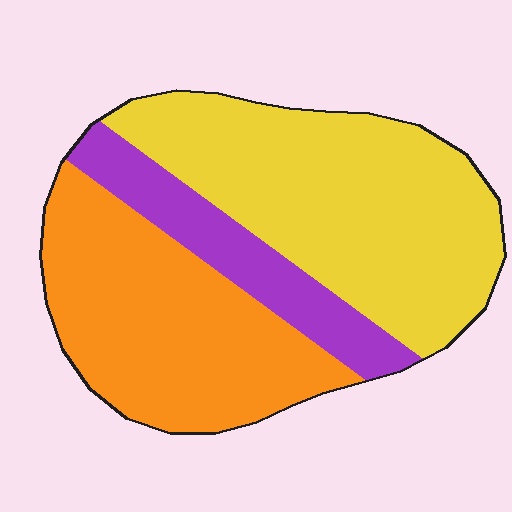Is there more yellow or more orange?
Yellow.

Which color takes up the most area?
Yellow, at roughly 45%.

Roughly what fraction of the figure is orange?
Orange covers 37% of the figure.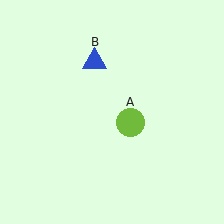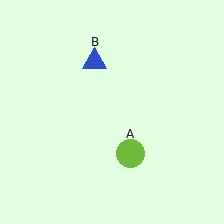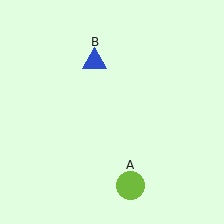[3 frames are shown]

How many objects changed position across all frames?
1 object changed position: lime circle (object A).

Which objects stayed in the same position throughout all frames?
Blue triangle (object B) remained stationary.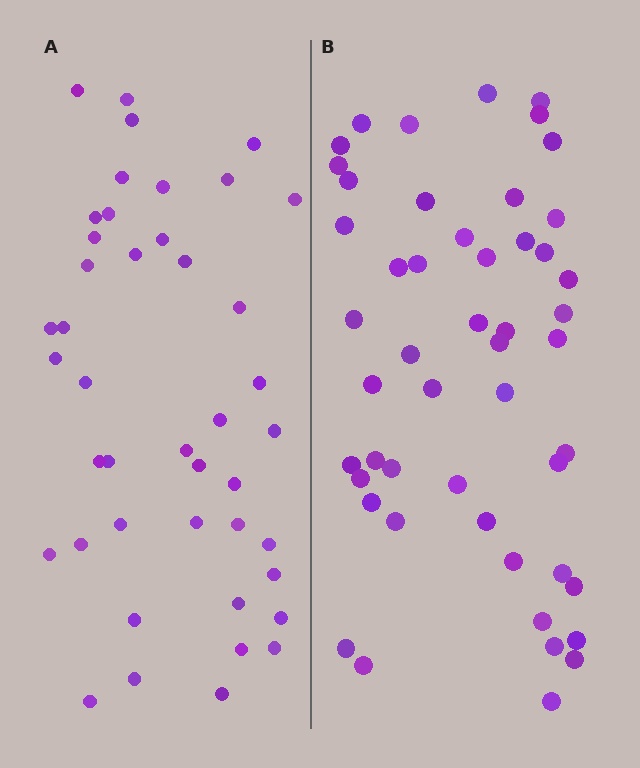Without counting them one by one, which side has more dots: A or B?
Region B (the right region) has more dots.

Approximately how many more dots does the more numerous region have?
Region B has roughly 8 or so more dots than region A.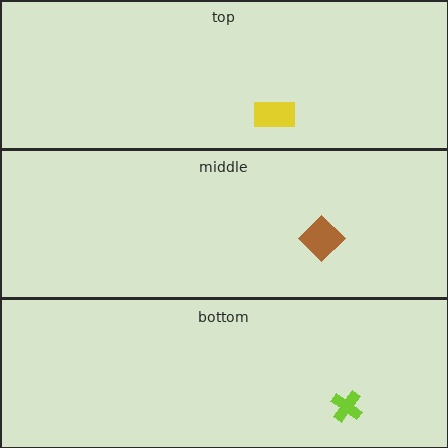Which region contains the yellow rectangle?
The top region.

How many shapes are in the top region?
1.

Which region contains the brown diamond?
The middle region.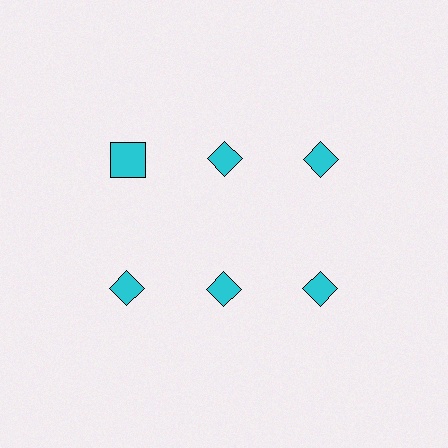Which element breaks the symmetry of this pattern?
The cyan square in the top row, leftmost column breaks the symmetry. All other shapes are cyan diamonds.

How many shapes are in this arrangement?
There are 6 shapes arranged in a grid pattern.